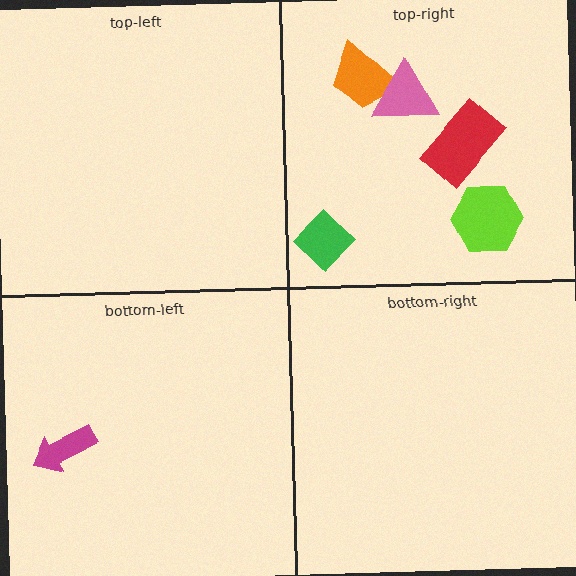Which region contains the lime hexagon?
The top-right region.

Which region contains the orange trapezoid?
The top-right region.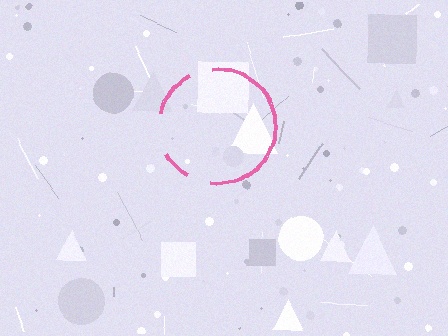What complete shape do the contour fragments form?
The contour fragments form a circle.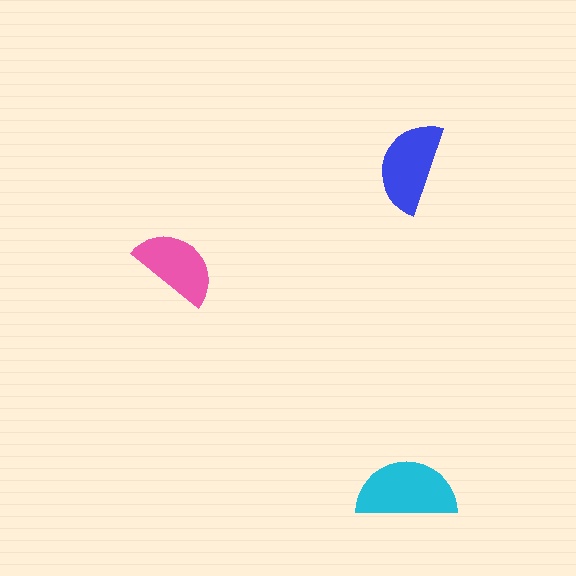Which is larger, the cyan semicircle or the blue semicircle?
The cyan one.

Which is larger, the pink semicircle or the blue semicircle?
The blue one.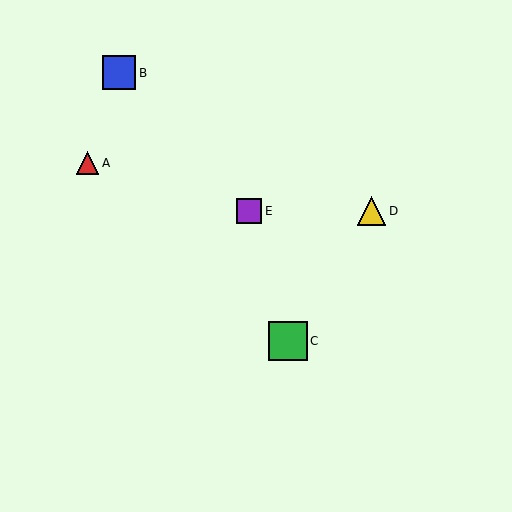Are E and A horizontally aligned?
No, E is at y≈211 and A is at y≈163.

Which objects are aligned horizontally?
Objects D, E are aligned horizontally.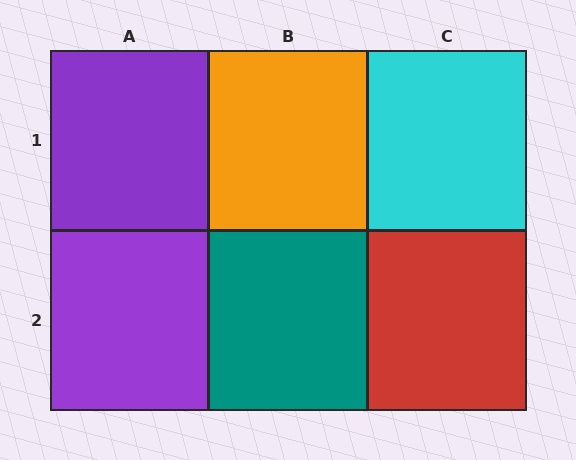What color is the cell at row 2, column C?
Red.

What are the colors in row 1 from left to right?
Purple, orange, cyan.